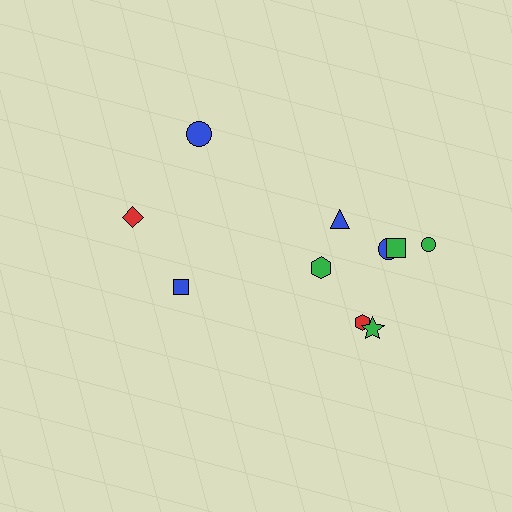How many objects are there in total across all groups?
There are 10 objects.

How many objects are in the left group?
There are 3 objects.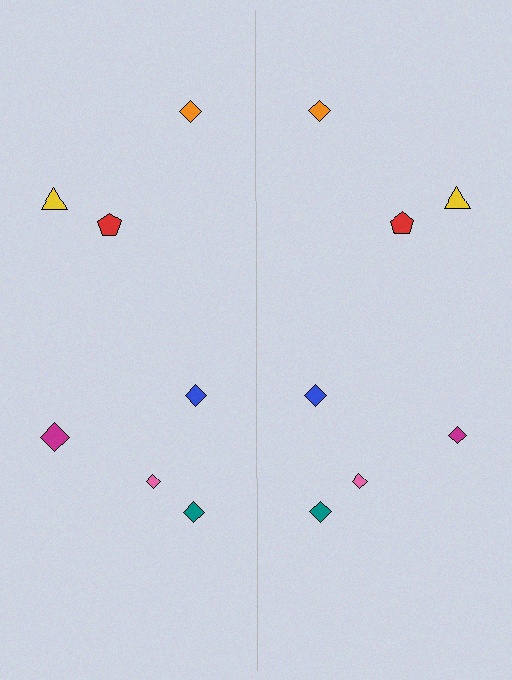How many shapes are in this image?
There are 14 shapes in this image.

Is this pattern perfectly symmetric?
No, the pattern is not perfectly symmetric. The magenta diamond on the right side has a different size than its mirror counterpart.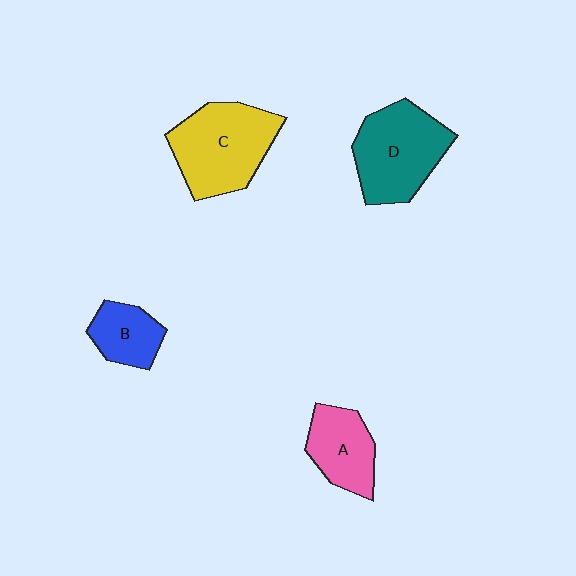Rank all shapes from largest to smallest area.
From largest to smallest: C (yellow), D (teal), A (pink), B (blue).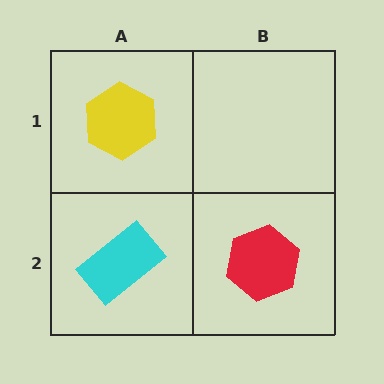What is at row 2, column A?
A cyan rectangle.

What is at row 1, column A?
A yellow hexagon.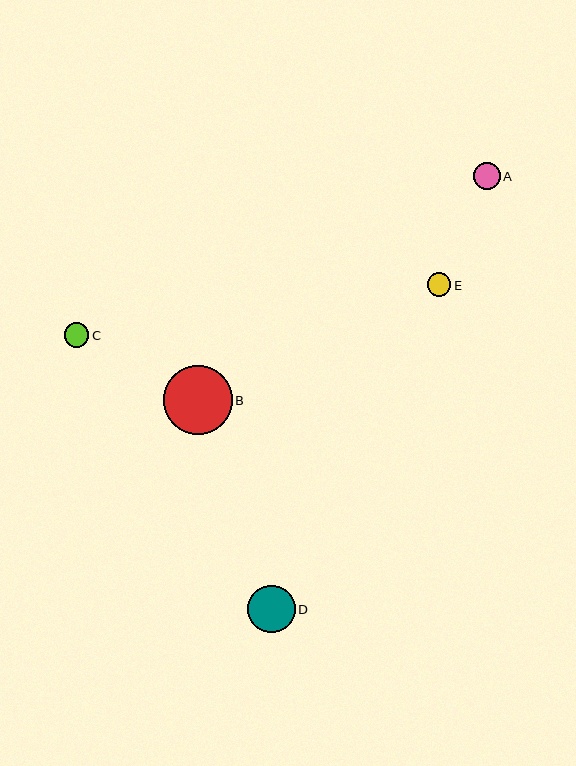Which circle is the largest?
Circle B is the largest with a size of approximately 69 pixels.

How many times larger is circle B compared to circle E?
Circle B is approximately 2.9 times the size of circle E.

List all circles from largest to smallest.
From largest to smallest: B, D, A, C, E.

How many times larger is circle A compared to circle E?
Circle A is approximately 1.1 times the size of circle E.